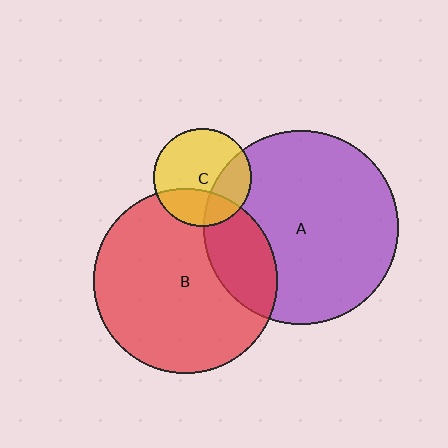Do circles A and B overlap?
Yes.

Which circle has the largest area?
Circle A (purple).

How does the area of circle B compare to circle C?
Approximately 3.6 times.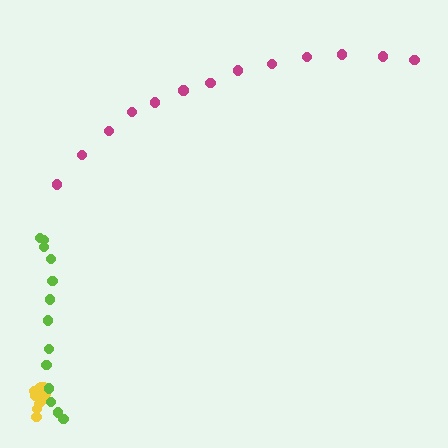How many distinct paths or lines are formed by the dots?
There are 3 distinct paths.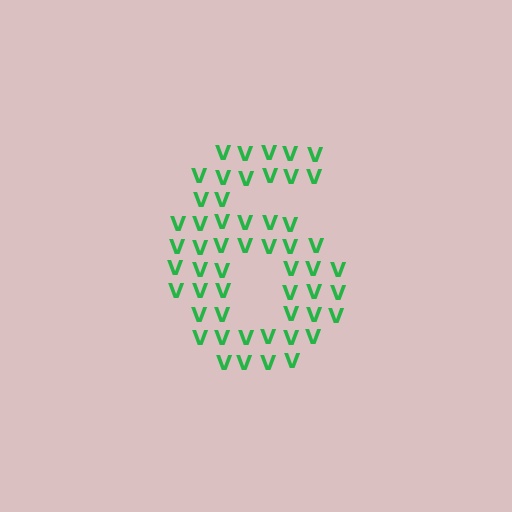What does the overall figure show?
The overall figure shows the digit 6.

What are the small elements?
The small elements are letter V's.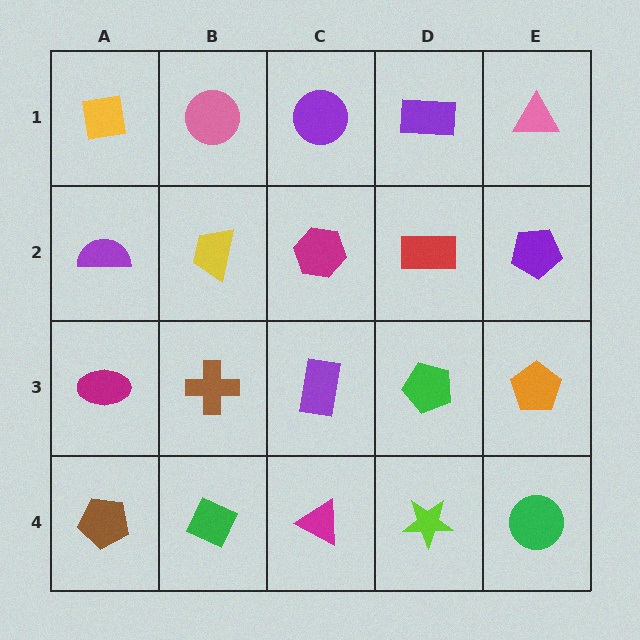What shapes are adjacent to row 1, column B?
A yellow trapezoid (row 2, column B), a yellow square (row 1, column A), a purple circle (row 1, column C).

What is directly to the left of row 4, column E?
A lime star.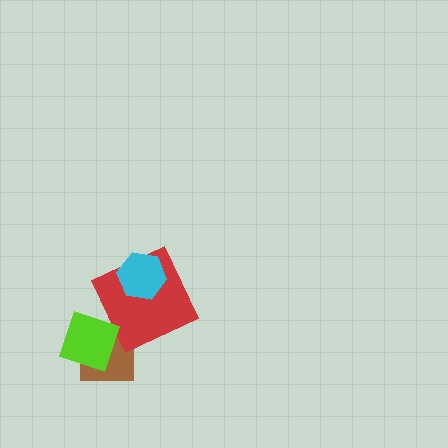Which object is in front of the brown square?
The lime diamond is in front of the brown square.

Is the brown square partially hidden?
Yes, it is partially covered by another shape.